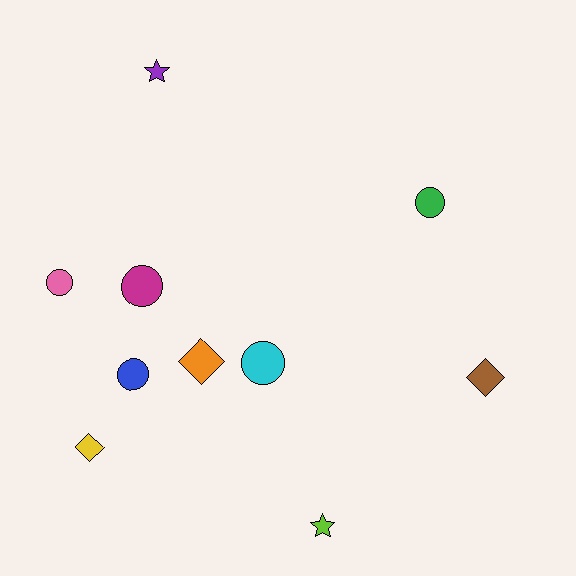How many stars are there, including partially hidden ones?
There are 2 stars.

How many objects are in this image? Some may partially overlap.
There are 10 objects.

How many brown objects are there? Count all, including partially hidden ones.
There is 1 brown object.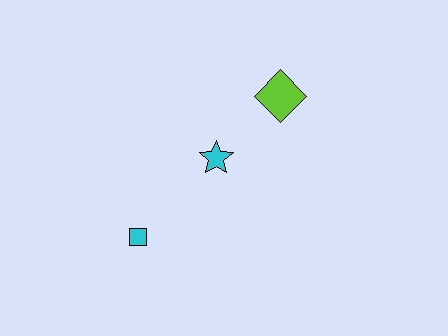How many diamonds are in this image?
There is 1 diamond.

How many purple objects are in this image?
There are no purple objects.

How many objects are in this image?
There are 3 objects.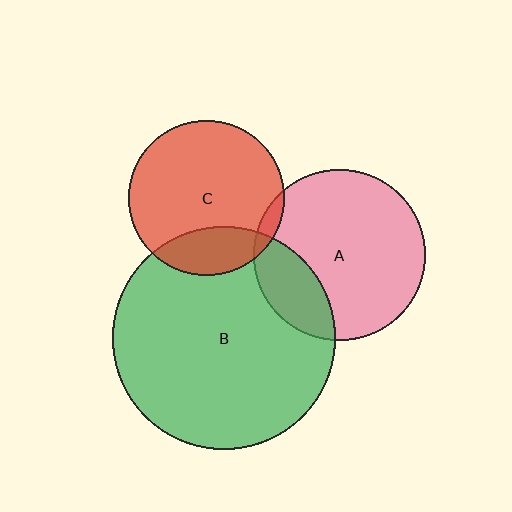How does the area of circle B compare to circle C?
Approximately 2.1 times.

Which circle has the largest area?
Circle B (green).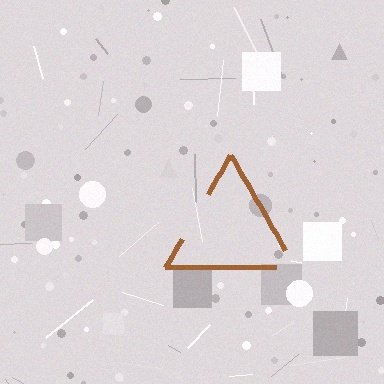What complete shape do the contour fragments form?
The contour fragments form a triangle.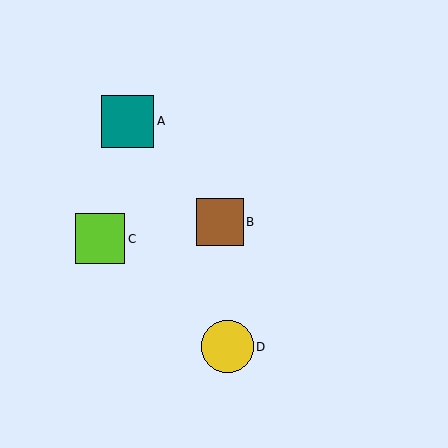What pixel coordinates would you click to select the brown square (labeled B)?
Click at (220, 222) to select the brown square B.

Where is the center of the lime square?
The center of the lime square is at (100, 239).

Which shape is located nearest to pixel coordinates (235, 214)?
The brown square (labeled B) at (220, 222) is nearest to that location.